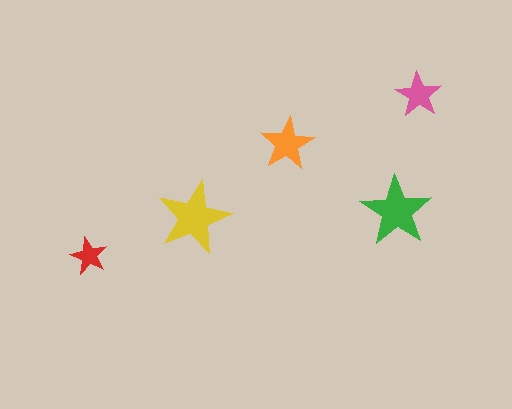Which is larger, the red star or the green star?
The green one.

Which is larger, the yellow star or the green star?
The yellow one.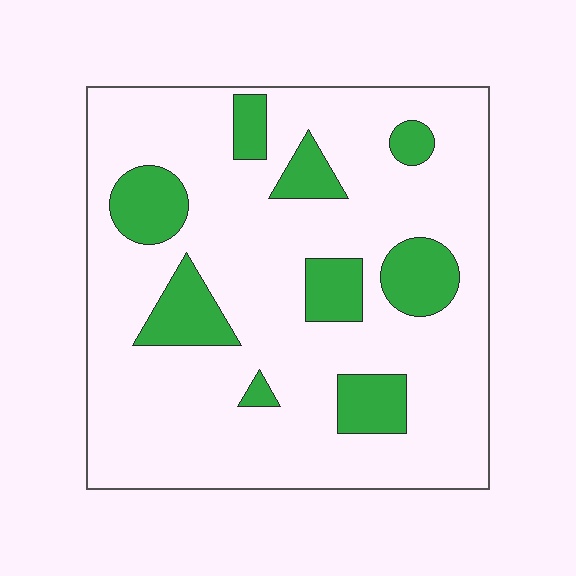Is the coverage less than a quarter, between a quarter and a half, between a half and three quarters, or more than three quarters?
Less than a quarter.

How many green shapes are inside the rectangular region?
9.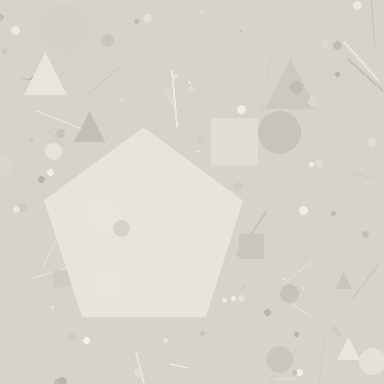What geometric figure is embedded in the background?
A pentagon is embedded in the background.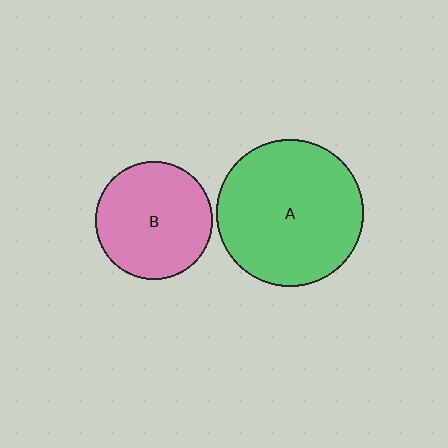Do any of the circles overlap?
No, none of the circles overlap.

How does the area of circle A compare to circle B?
Approximately 1.6 times.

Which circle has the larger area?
Circle A (green).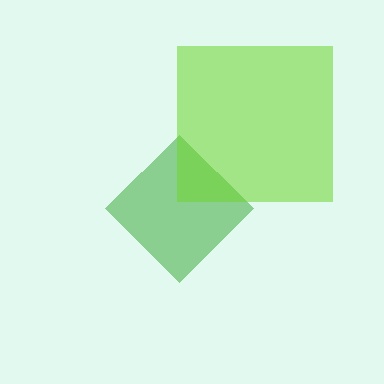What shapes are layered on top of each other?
The layered shapes are: a green diamond, a lime square.